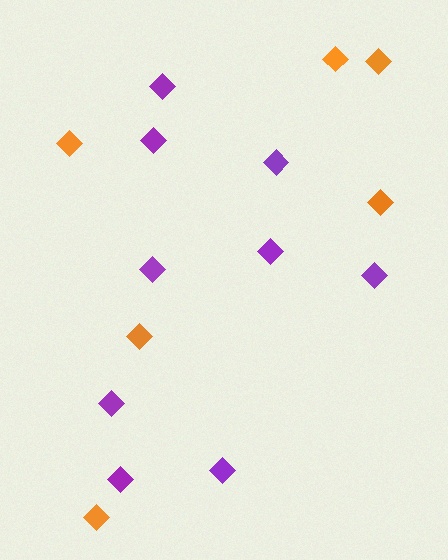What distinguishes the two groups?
There are 2 groups: one group of purple diamonds (9) and one group of orange diamonds (6).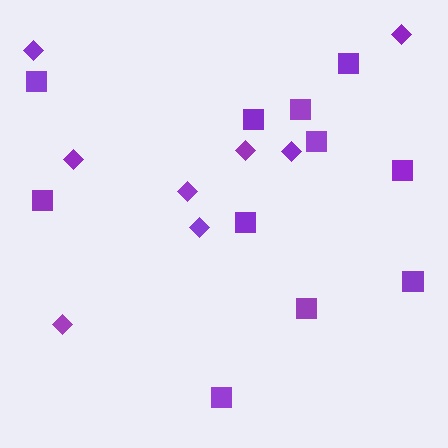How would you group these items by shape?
There are 2 groups: one group of squares (11) and one group of diamonds (8).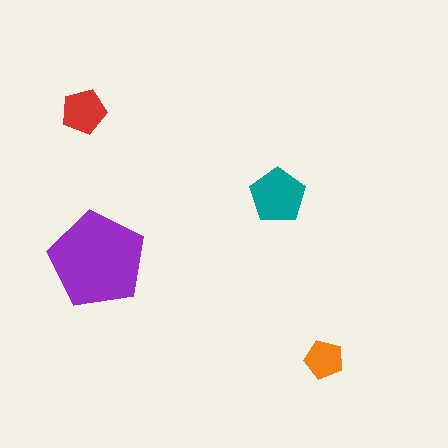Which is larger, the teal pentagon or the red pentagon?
The teal one.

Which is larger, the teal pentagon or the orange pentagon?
The teal one.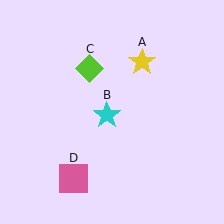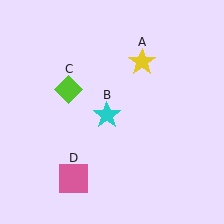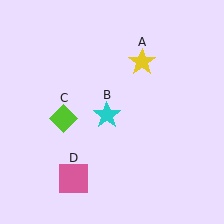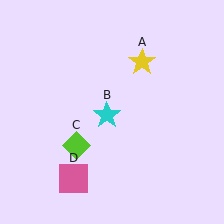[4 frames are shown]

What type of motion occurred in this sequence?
The lime diamond (object C) rotated counterclockwise around the center of the scene.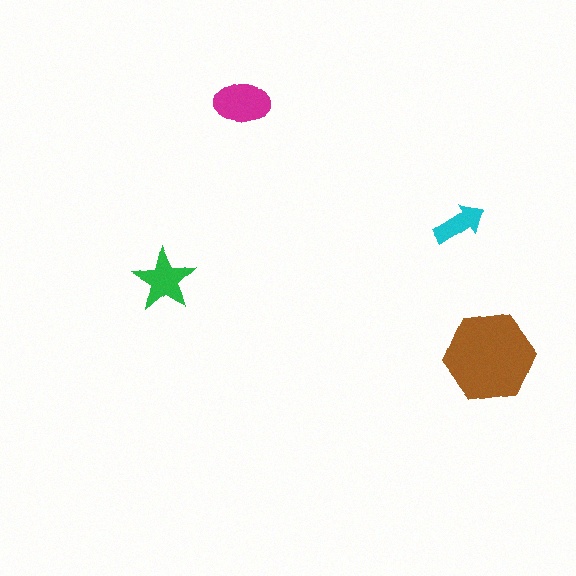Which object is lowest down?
The brown hexagon is bottommost.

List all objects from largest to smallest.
The brown hexagon, the magenta ellipse, the green star, the cyan arrow.